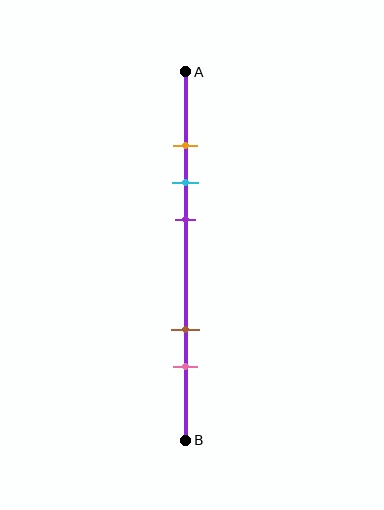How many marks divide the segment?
There are 5 marks dividing the segment.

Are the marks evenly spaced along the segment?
No, the marks are not evenly spaced.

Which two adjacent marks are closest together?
The orange and cyan marks are the closest adjacent pair.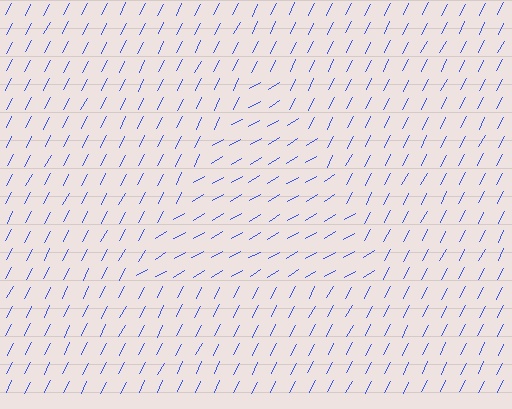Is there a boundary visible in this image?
Yes, there is a texture boundary formed by a change in line orientation.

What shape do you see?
I see a triangle.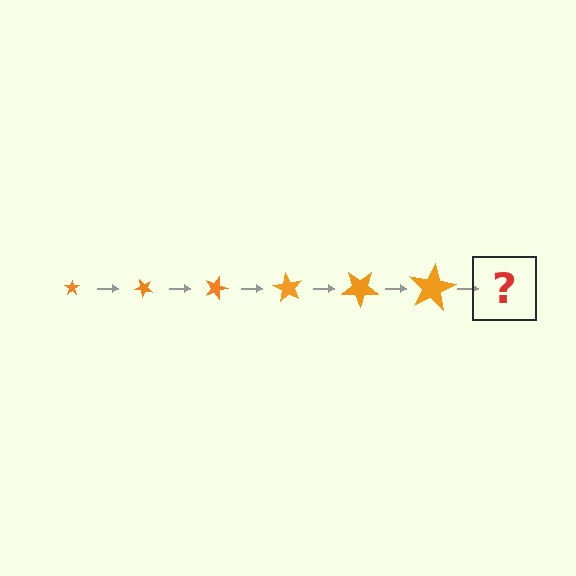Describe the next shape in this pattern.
It should be a star, larger than the previous one and rotated 270 degrees from the start.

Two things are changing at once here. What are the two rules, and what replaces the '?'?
The two rules are that the star grows larger each step and it rotates 45 degrees each step. The '?' should be a star, larger than the previous one and rotated 270 degrees from the start.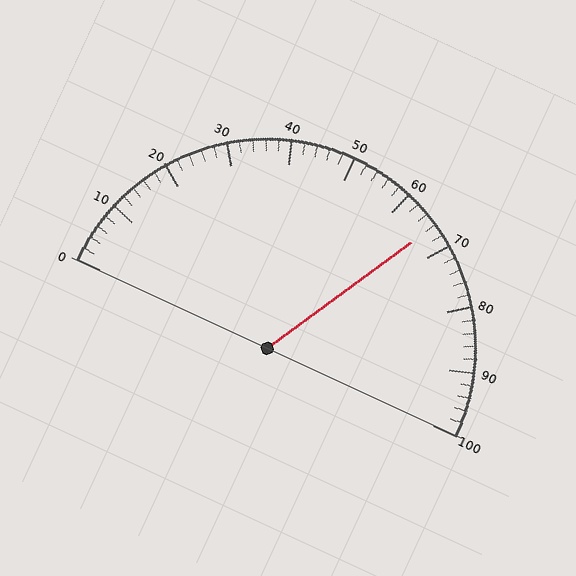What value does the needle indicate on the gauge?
The needle indicates approximately 66.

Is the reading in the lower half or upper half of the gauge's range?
The reading is in the upper half of the range (0 to 100).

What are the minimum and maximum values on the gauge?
The gauge ranges from 0 to 100.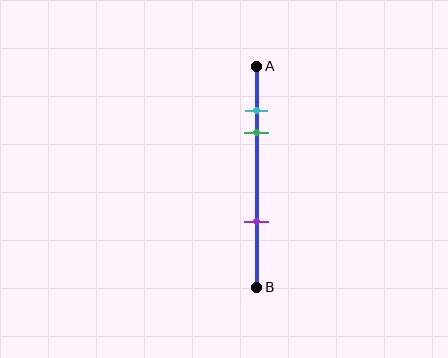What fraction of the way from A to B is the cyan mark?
The cyan mark is approximately 20% (0.2) of the way from A to B.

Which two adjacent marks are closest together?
The cyan and green marks are the closest adjacent pair.